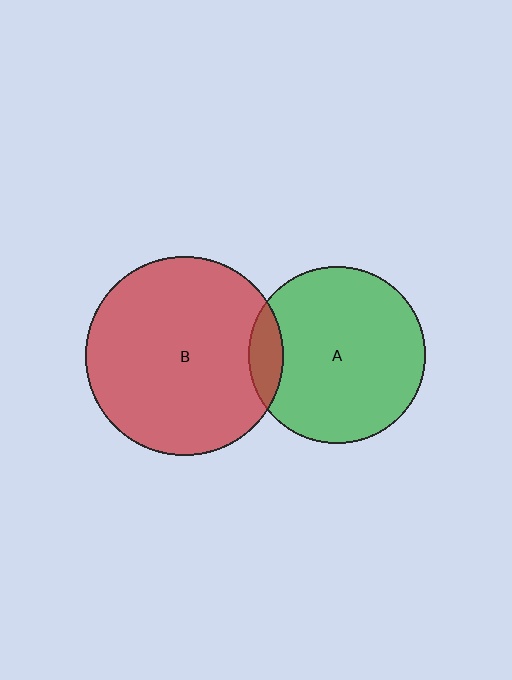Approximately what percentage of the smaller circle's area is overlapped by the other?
Approximately 10%.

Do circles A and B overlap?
Yes.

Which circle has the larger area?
Circle B (red).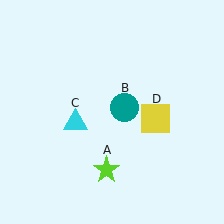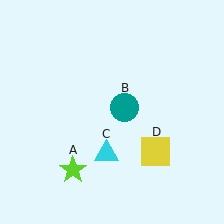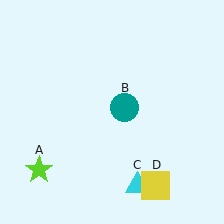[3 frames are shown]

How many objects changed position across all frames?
3 objects changed position: lime star (object A), cyan triangle (object C), yellow square (object D).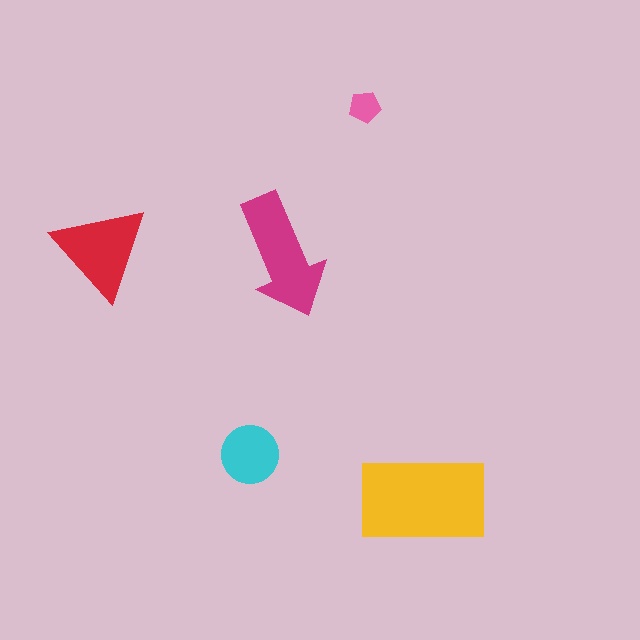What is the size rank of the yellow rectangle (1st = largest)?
1st.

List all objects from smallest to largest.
The pink pentagon, the cyan circle, the red triangle, the magenta arrow, the yellow rectangle.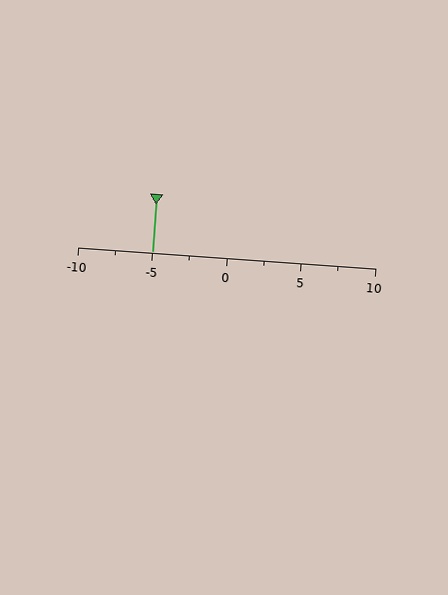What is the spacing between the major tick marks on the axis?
The major ticks are spaced 5 apart.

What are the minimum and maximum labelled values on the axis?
The axis runs from -10 to 10.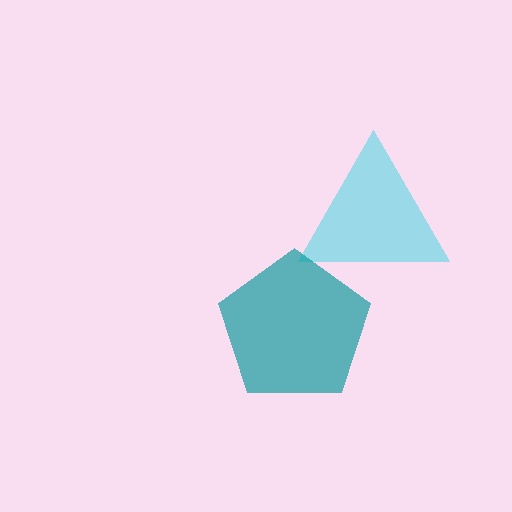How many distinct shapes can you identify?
There are 2 distinct shapes: a cyan triangle, a teal pentagon.